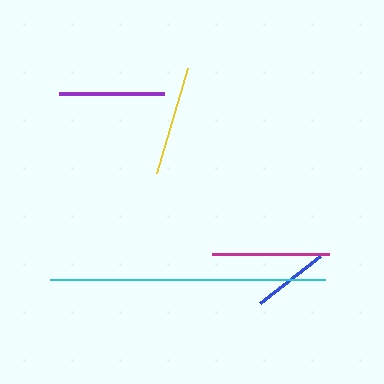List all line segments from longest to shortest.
From longest to shortest: cyan, magenta, yellow, purple, blue.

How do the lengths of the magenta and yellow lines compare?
The magenta and yellow lines are approximately the same length.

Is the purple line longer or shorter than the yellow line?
The yellow line is longer than the purple line.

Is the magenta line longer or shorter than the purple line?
The magenta line is longer than the purple line.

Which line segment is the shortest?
The blue line is the shortest at approximately 76 pixels.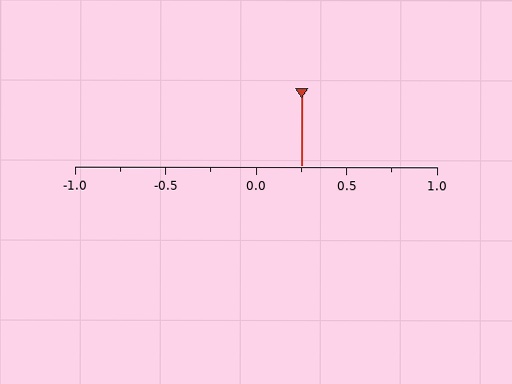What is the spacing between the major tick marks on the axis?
The major ticks are spaced 0.5 apart.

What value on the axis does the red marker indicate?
The marker indicates approximately 0.25.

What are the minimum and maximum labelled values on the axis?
The axis runs from -1.0 to 1.0.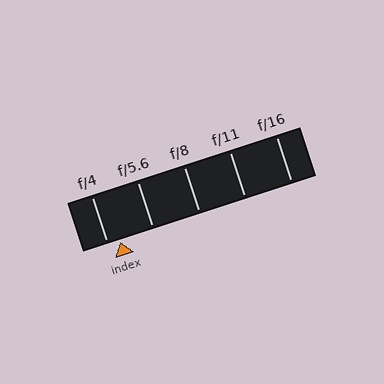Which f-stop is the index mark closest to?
The index mark is closest to f/4.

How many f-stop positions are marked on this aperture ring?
There are 5 f-stop positions marked.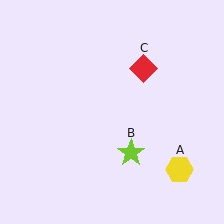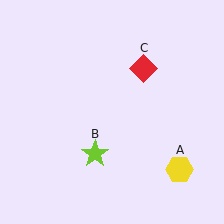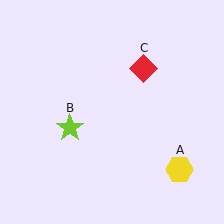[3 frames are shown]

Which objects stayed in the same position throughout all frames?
Yellow hexagon (object A) and red diamond (object C) remained stationary.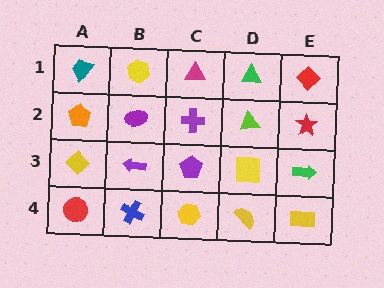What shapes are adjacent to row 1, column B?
A purple ellipse (row 2, column B), a teal trapezoid (row 1, column A), a magenta triangle (row 1, column C).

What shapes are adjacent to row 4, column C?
A purple pentagon (row 3, column C), a blue cross (row 4, column B), a yellow semicircle (row 4, column D).